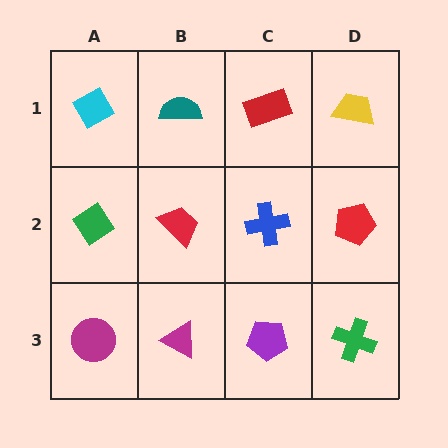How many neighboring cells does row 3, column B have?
3.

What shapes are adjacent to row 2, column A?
A cyan diamond (row 1, column A), a magenta circle (row 3, column A), a red trapezoid (row 2, column B).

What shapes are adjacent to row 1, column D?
A red pentagon (row 2, column D), a red rectangle (row 1, column C).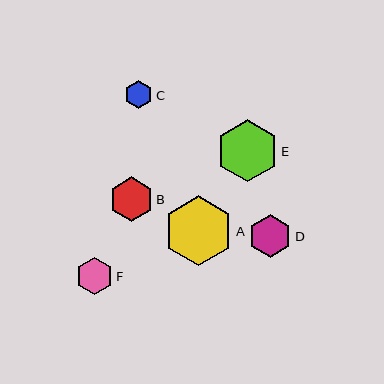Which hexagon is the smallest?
Hexagon C is the smallest with a size of approximately 28 pixels.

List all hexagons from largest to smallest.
From largest to smallest: A, E, B, D, F, C.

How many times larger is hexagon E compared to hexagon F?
Hexagon E is approximately 1.7 times the size of hexagon F.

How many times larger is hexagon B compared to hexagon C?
Hexagon B is approximately 1.6 times the size of hexagon C.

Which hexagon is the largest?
Hexagon A is the largest with a size of approximately 70 pixels.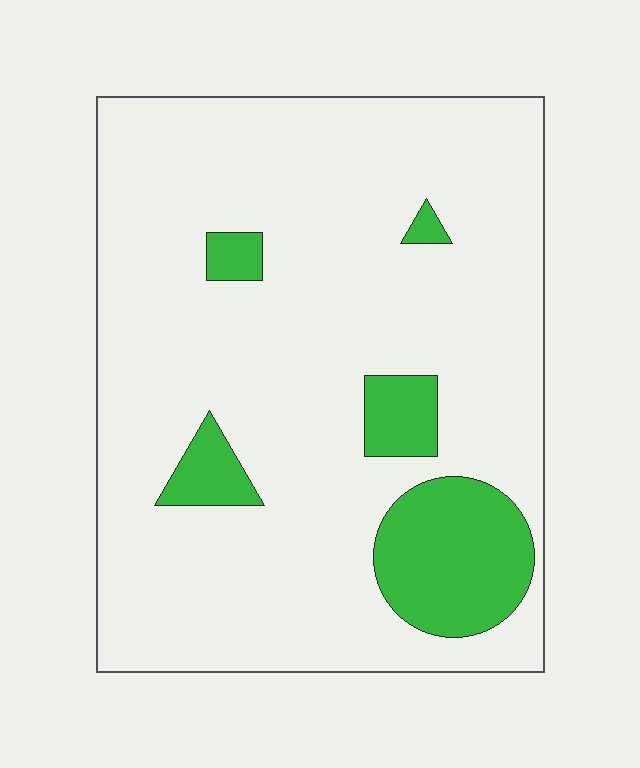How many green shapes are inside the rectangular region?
5.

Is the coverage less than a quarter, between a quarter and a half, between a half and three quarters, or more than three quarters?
Less than a quarter.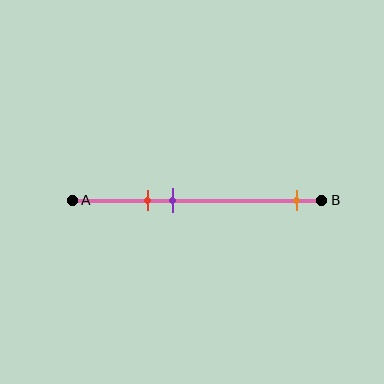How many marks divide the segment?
There are 3 marks dividing the segment.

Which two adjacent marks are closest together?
The red and purple marks are the closest adjacent pair.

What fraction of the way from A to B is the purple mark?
The purple mark is approximately 40% (0.4) of the way from A to B.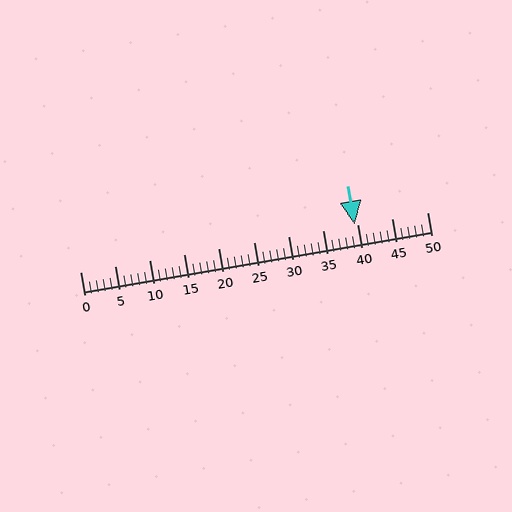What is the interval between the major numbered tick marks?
The major tick marks are spaced 5 units apart.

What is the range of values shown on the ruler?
The ruler shows values from 0 to 50.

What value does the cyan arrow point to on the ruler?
The cyan arrow points to approximately 40.